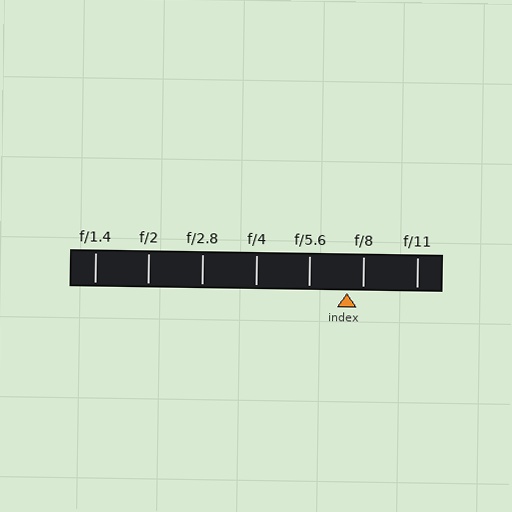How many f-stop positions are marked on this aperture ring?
There are 7 f-stop positions marked.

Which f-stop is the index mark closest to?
The index mark is closest to f/8.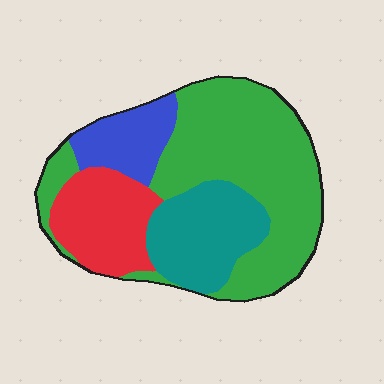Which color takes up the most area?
Green, at roughly 50%.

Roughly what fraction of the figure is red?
Red takes up about one fifth (1/5) of the figure.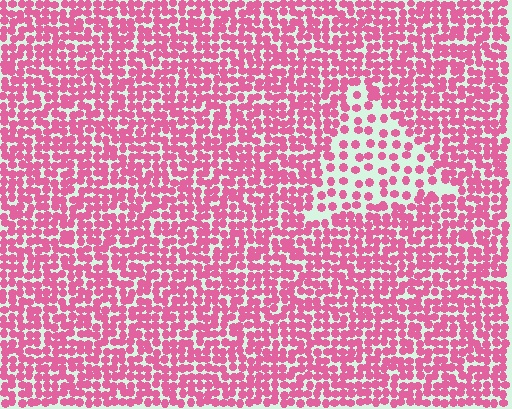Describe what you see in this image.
The image contains small pink elements arranged at two different densities. A triangle-shaped region is visible where the elements are less densely packed than the surrounding area.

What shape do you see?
I see a triangle.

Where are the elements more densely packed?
The elements are more densely packed outside the triangle boundary.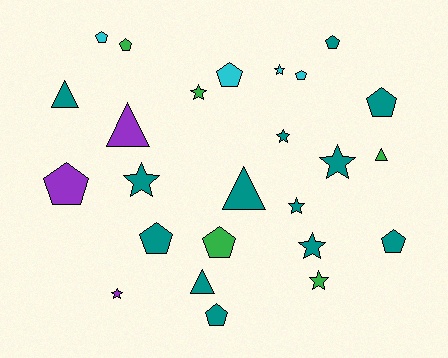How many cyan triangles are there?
There are no cyan triangles.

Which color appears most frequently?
Teal, with 13 objects.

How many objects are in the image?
There are 25 objects.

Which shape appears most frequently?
Pentagon, with 11 objects.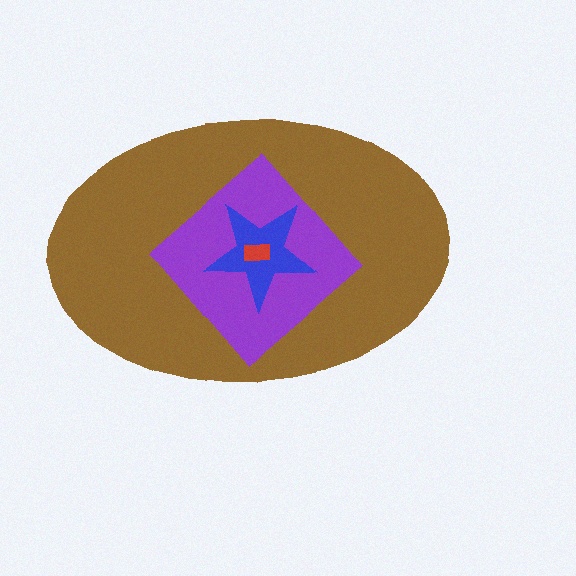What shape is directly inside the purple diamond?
The blue star.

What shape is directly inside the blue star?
The red rectangle.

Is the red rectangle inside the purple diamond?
Yes.